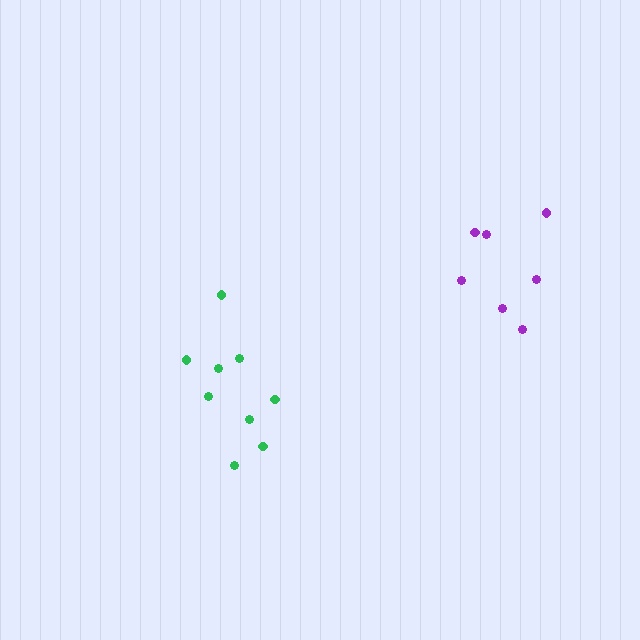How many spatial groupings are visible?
There are 2 spatial groupings.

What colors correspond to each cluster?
The clusters are colored: green, purple.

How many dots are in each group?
Group 1: 9 dots, Group 2: 7 dots (16 total).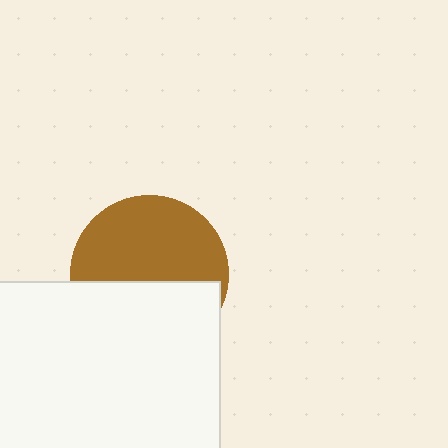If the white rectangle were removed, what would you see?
You would see the complete brown circle.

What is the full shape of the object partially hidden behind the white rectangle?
The partially hidden object is a brown circle.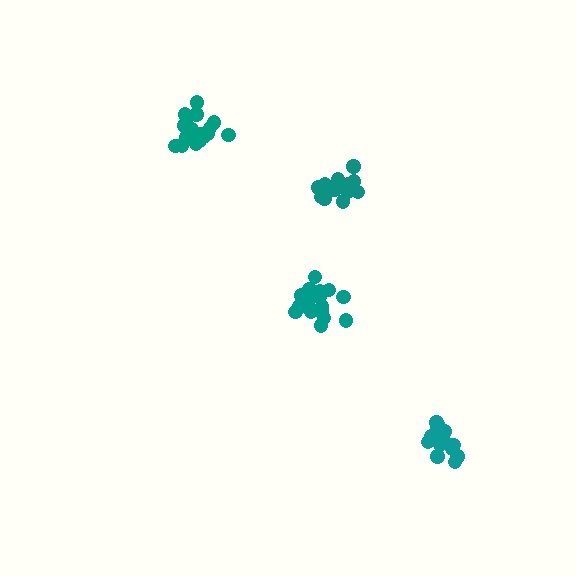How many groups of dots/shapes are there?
There are 4 groups.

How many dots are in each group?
Group 1: 18 dots, Group 2: 16 dots, Group 3: 15 dots, Group 4: 17 dots (66 total).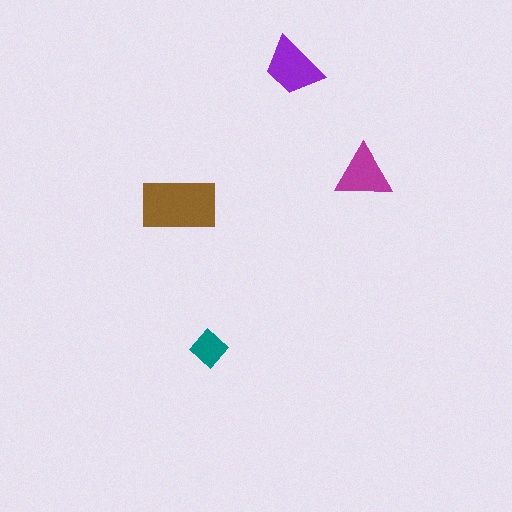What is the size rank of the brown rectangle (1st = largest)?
1st.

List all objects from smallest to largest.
The teal diamond, the magenta triangle, the purple trapezoid, the brown rectangle.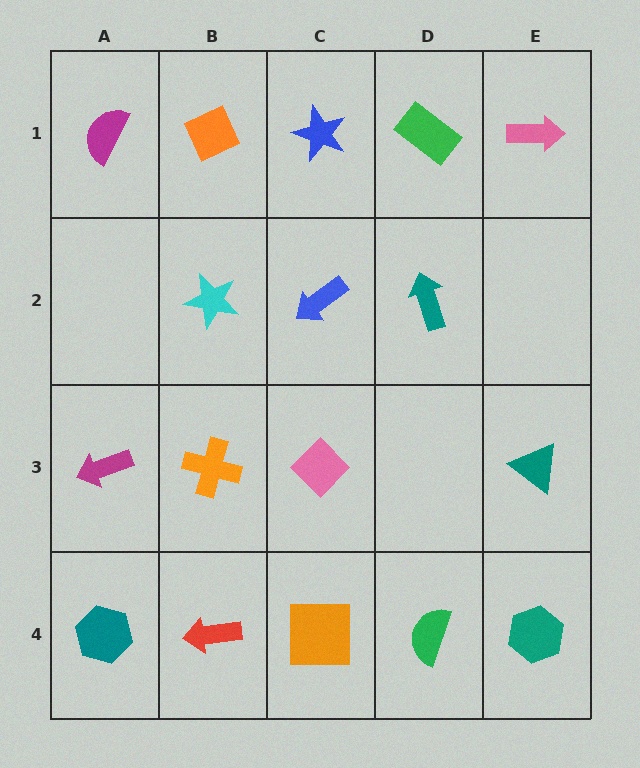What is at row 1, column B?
An orange diamond.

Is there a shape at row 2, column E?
No, that cell is empty.